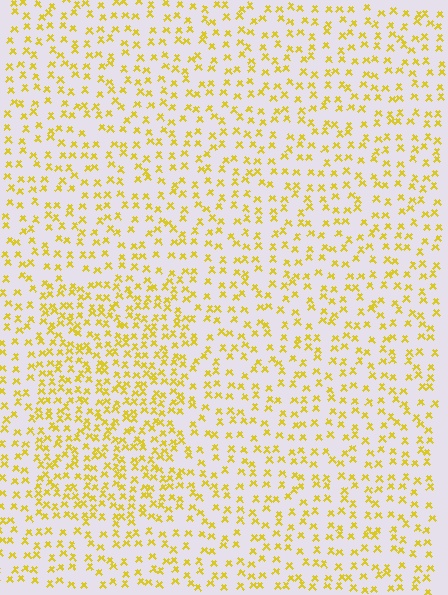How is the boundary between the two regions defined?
The boundary is defined by a change in element density (approximately 1.8x ratio). All elements are the same color, size, and shape.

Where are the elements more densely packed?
The elements are more densely packed inside the rectangle boundary.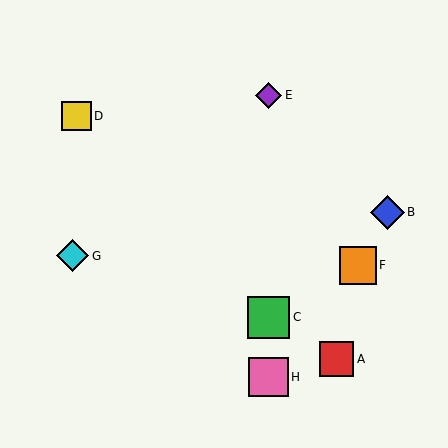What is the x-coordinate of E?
Object E is at x≈269.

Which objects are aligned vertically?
Objects C, E, H are aligned vertically.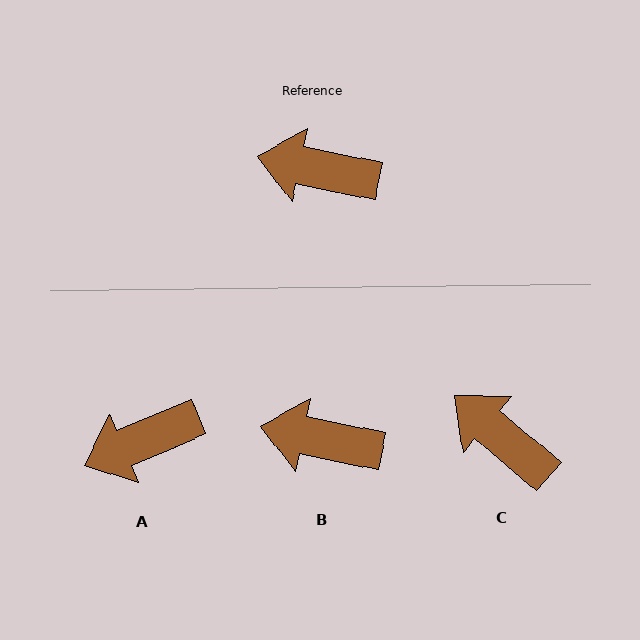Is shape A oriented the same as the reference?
No, it is off by about 35 degrees.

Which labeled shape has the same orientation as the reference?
B.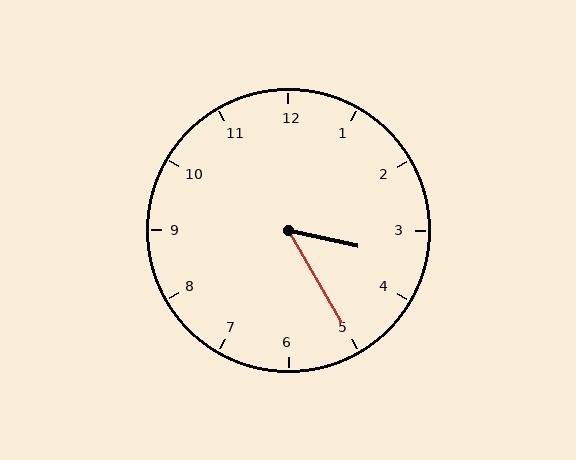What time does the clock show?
3:25.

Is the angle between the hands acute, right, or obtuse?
It is acute.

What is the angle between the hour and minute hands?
Approximately 48 degrees.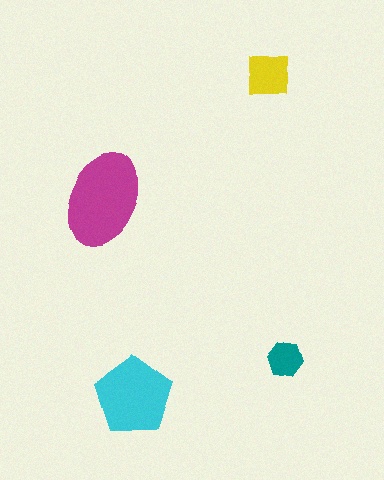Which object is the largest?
The magenta ellipse.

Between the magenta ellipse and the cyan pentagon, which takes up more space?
The magenta ellipse.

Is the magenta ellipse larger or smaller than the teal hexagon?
Larger.